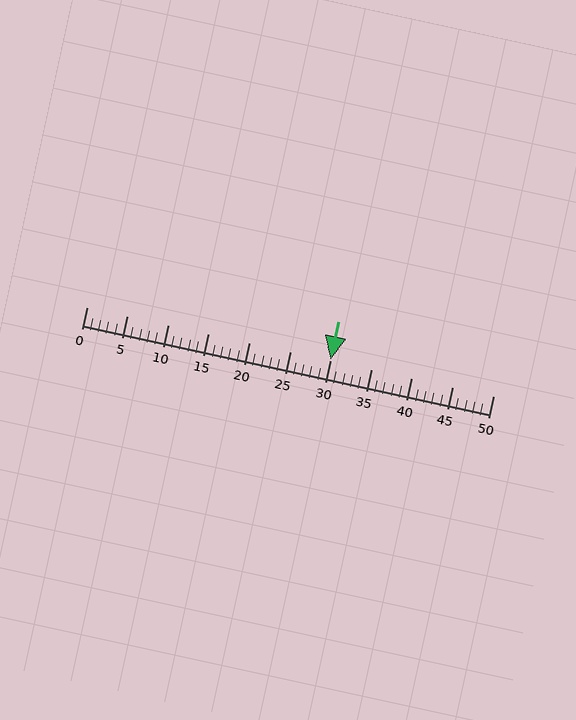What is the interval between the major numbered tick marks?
The major tick marks are spaced 5 units apart.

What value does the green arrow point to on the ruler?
The green arrow points to approximately 30.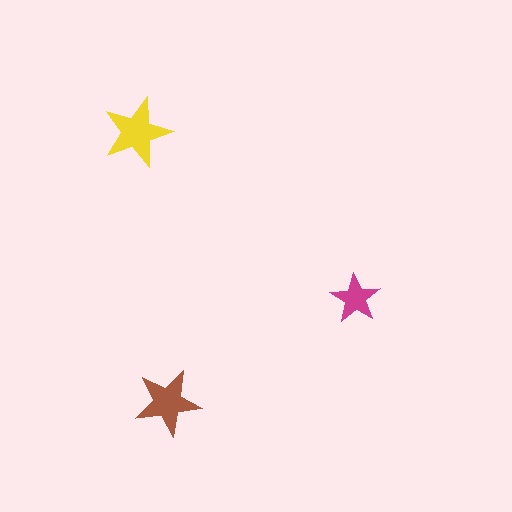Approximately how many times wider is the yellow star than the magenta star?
About 1.5 times wider.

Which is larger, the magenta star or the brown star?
The brown one.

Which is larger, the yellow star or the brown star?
The yellow one.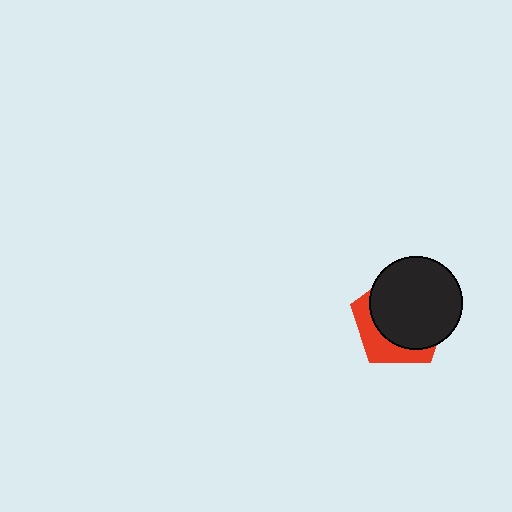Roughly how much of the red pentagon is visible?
A small part of it is visible (roughly 31%).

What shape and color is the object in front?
The object in front is a black circle.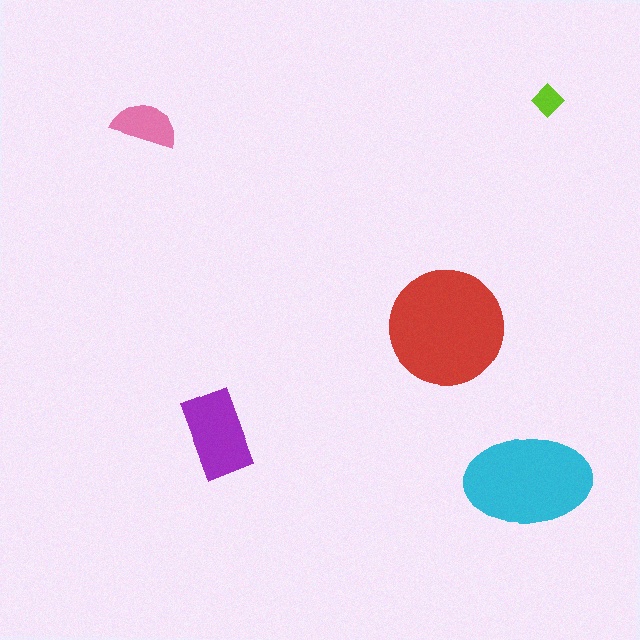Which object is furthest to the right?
The lime diamond is rightmost.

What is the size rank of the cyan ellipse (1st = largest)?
2nd.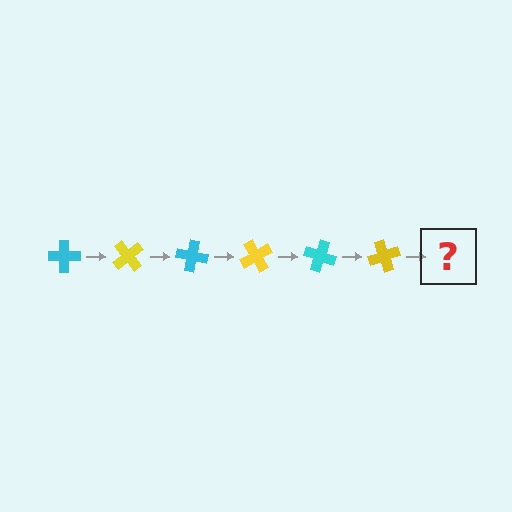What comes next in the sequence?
The next element should be a cyan cross, rotated 300 degrees from the start.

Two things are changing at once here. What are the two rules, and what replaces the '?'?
The two rules are that it rotates 50 degrees each step and the color cycles through cyan and yellow. The '?' should be a cyan cross, rotated 300 degrees from the start.